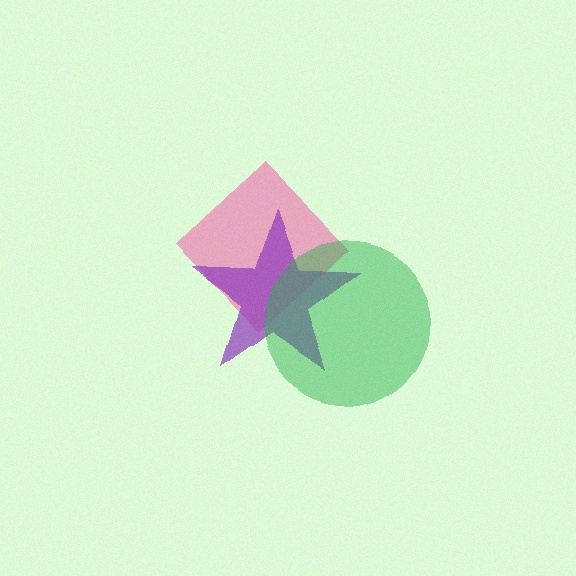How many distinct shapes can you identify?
There are 3 distinct shapes: a pink diamond, a purple star, a green circle.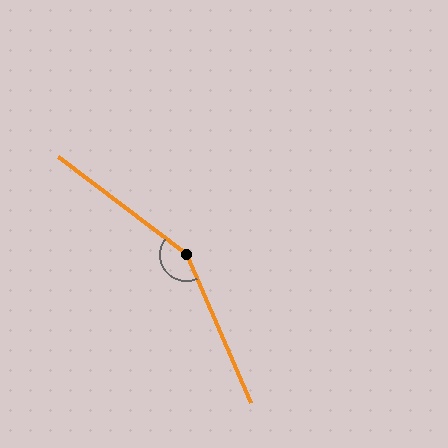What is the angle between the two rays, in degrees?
Approximately 151 degrees.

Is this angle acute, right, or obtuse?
It is obtuse.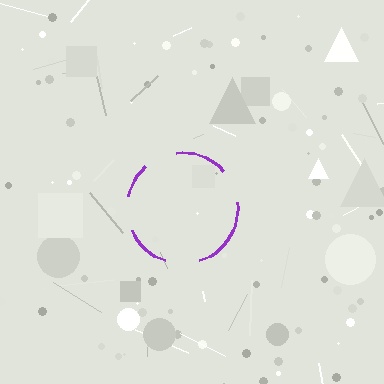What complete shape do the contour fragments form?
The contour fragments form a circle.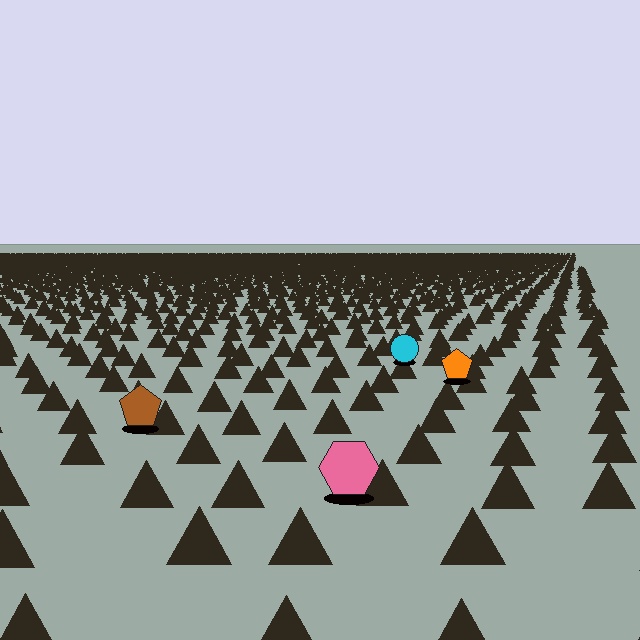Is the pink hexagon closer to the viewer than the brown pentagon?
Yes. The pink hexagon is closer — you can tell from the texture gradient: the ground texture is coarser near it.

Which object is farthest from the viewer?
The cyan circle is farthest from the viewer. It appears smaller and the ground texture around it is denser.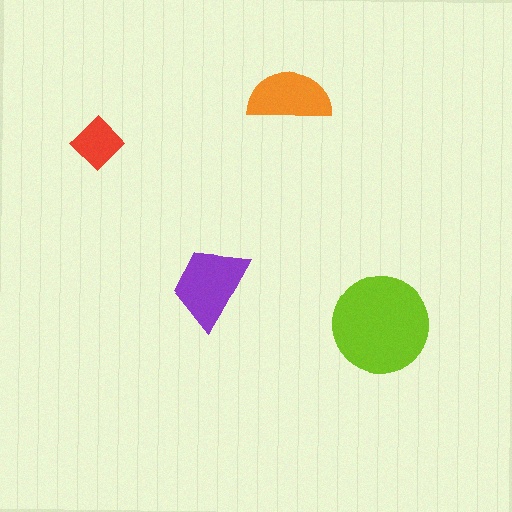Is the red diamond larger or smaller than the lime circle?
Smaller.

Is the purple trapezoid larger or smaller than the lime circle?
Smaller.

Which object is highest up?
The orange semicircle is topmost.